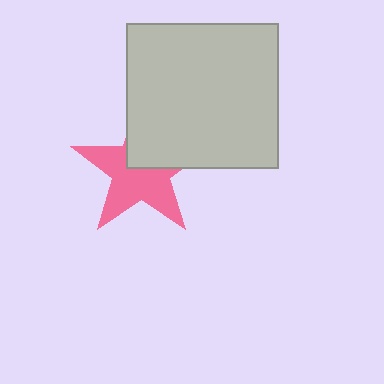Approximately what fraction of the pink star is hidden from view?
Roughly 40% of the pink star is hidden behind the light gray rectangle.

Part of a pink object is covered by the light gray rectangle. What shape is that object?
It is a star.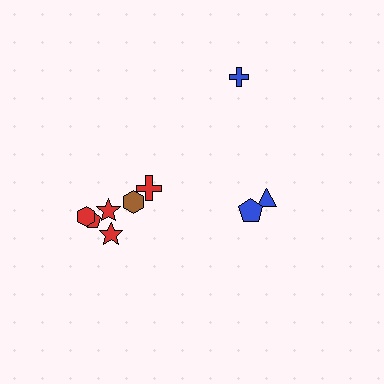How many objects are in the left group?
There are 6 objects.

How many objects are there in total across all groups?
There are 9 objects.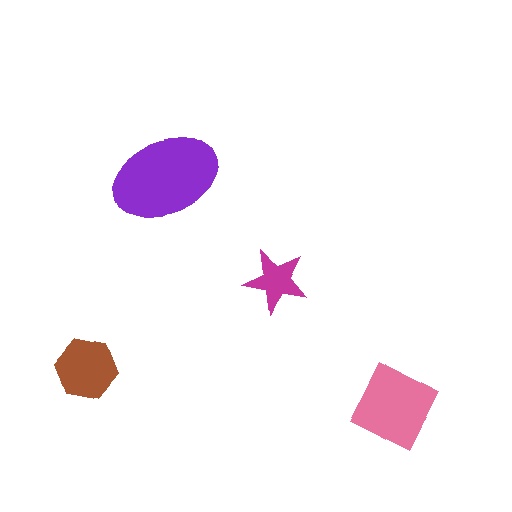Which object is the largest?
The purple ellipse.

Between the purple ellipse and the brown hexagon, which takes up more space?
The purple ellipse.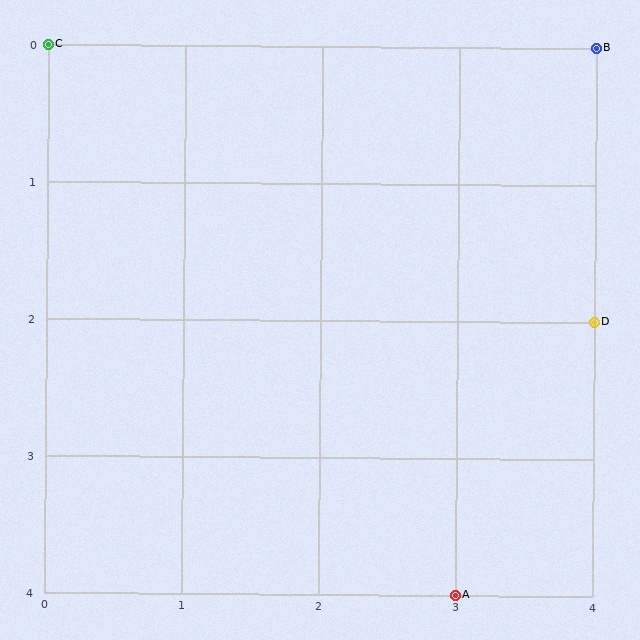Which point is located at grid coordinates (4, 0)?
Point B is at (4, 0).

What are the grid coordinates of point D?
Point D is at grid coordinates (4, 2).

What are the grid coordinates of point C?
Point C is at grid coordinates (0, 0).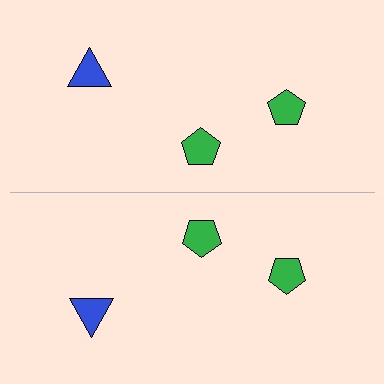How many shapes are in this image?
There are 6 shapes in this image.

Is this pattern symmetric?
Yes, this pattern has bilateral (reflection) symmetry.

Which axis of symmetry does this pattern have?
The pattern has a horizontal axis of symmetry running through the center of the image.